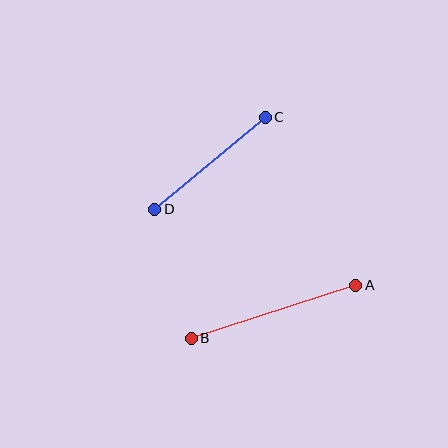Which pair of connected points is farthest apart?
Points A and B are farthest apart.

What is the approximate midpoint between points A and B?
The midpoint is at approximately (273, 312) pixels.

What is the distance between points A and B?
The distance is approximately 173 pixels.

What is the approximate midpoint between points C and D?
The midpoint is at approximately (210, 163) pixels.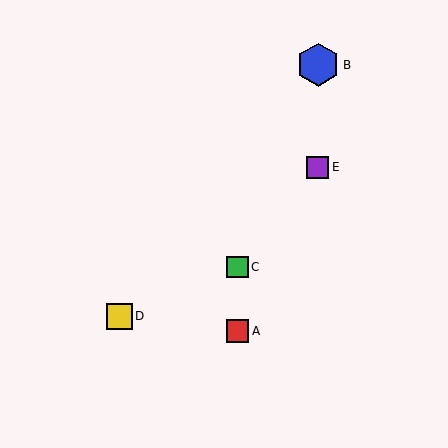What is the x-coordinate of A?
Object A is at x≈237.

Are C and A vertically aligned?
Yes, both are at x≈237.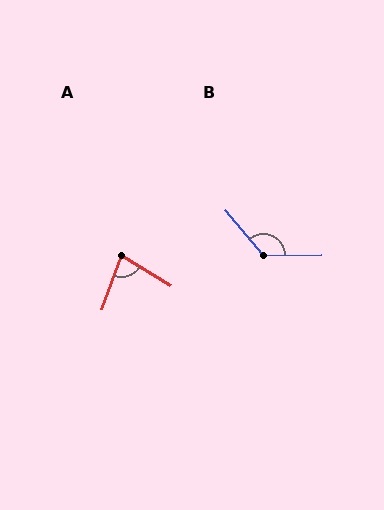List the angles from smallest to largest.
A (78°), B (129°).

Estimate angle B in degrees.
Approximately 129 degrees.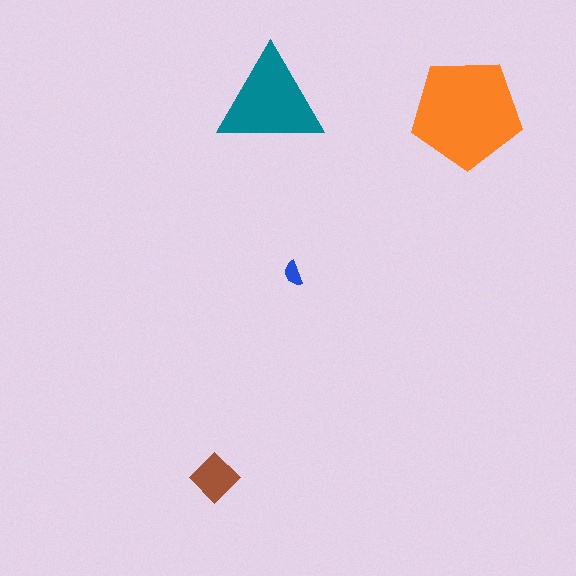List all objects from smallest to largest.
The blue semicircle, the brown diamond, the teal triangle, the orange pentagon.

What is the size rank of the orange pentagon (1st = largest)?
1st.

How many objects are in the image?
There are 4 objects in the image.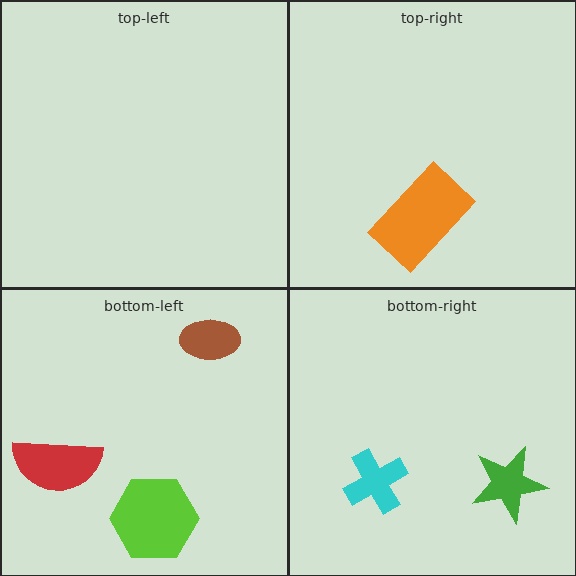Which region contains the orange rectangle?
The top-right region.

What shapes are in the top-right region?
The orange rectangle.